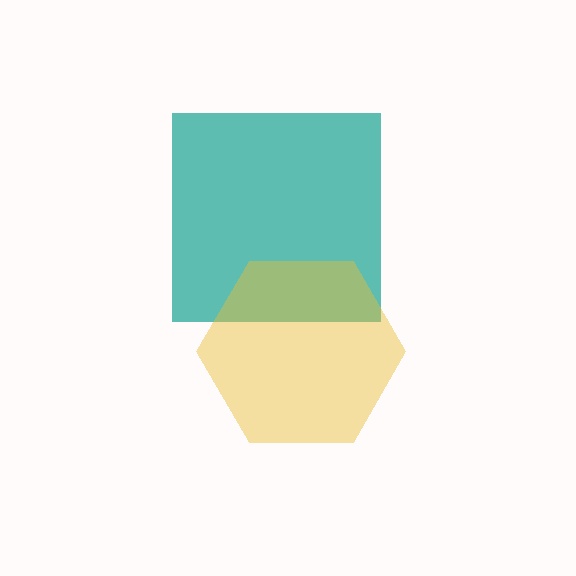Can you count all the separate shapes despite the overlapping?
Yes, there are 2 separate shapes.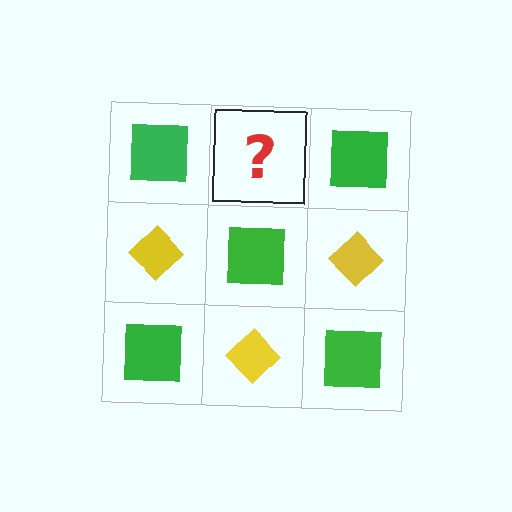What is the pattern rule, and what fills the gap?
The rule is that it alternates green square and yellow diamond in a checkerboard pattern. The gap should be filled with a yellow diamond.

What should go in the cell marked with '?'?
The missing cell should contain a yellow diamond.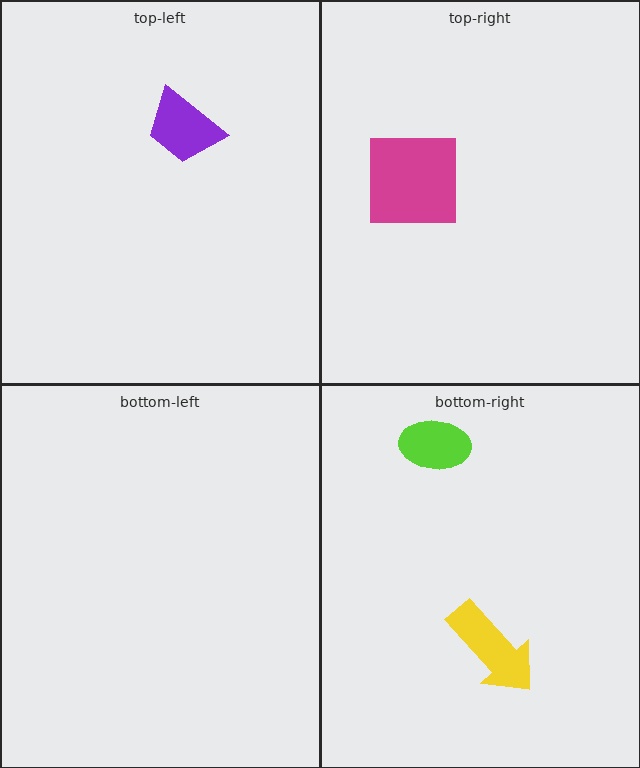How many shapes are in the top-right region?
1.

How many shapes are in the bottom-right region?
2.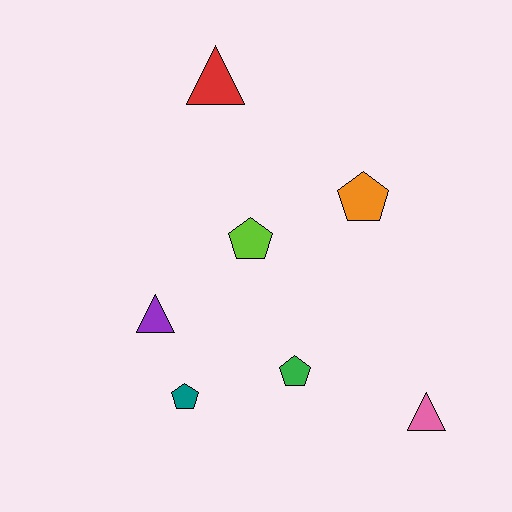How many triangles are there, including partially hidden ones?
There are 3 triangles.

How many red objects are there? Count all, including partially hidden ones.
There is 1 red object.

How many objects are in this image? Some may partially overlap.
There are 7 objects.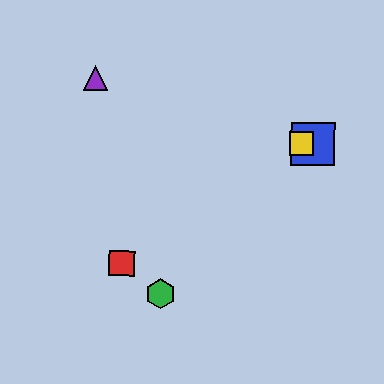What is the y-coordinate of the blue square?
The blue square is at y≈144.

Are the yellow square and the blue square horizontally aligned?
Yes, both are at y≈144.